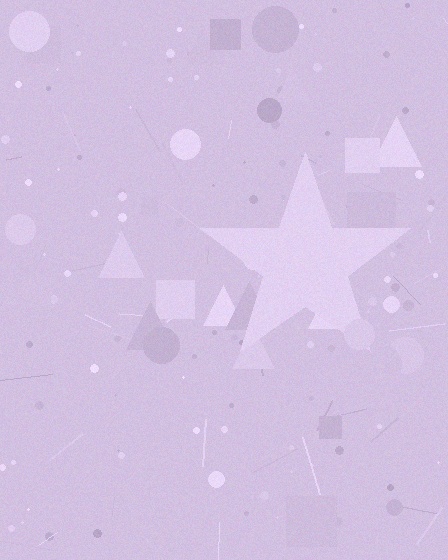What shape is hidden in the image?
A star is hidden in the image.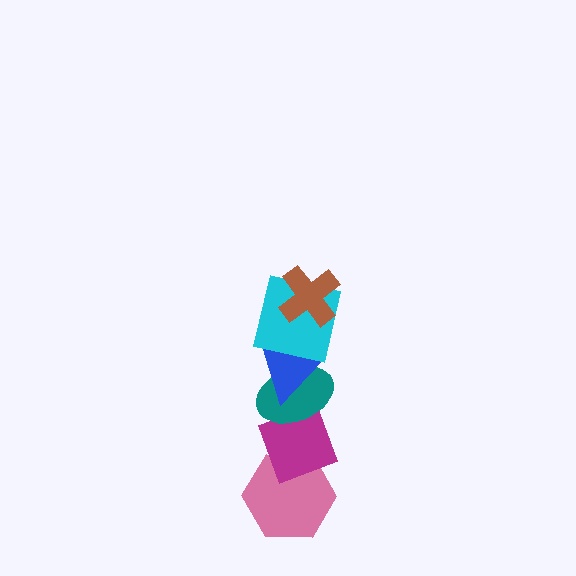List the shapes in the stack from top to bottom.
From top to bottom: the brown cross, the cyan square, the blue triangle, the teal ellipse, the magenta diamond, the pink hexagon.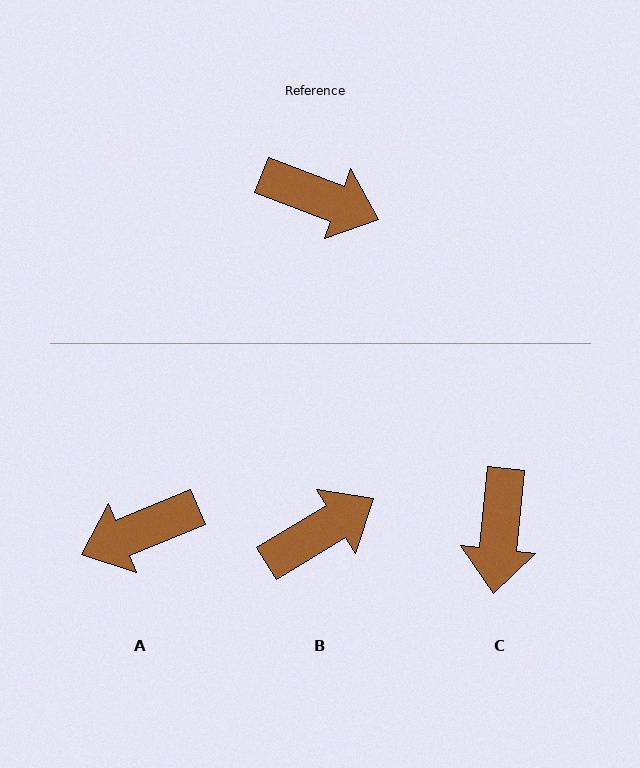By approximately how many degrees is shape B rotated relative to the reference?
Approximately 52 degrees counter-clockwise.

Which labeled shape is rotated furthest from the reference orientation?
A, about 137 degrees away.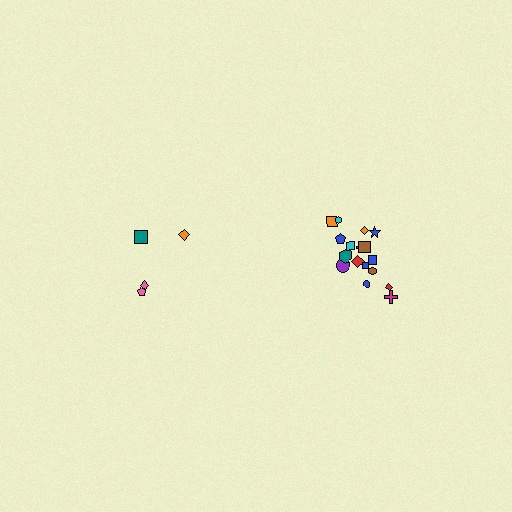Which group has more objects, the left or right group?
The right group.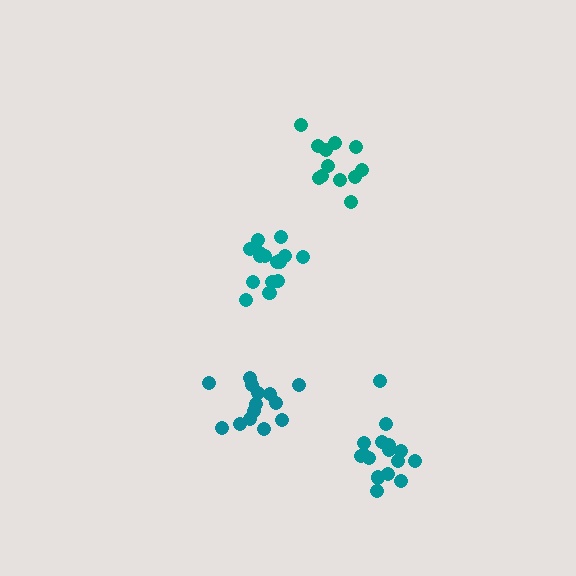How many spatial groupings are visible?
There are 4 spatial groupings.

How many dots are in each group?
Group 1: 16 dots, Group 2: 12 dots, Group 3: 14 dots, Group 4: 16 dots (58 total).